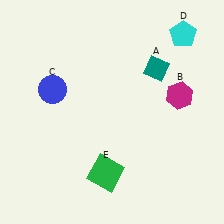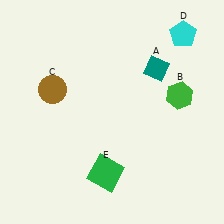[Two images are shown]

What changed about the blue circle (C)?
In Image 1, C is blue. In Image 2, it changed to brown.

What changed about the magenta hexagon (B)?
In Image 1, B is magenta. In Image 2, it changed to green.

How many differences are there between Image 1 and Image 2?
There are 2 differences between the two images.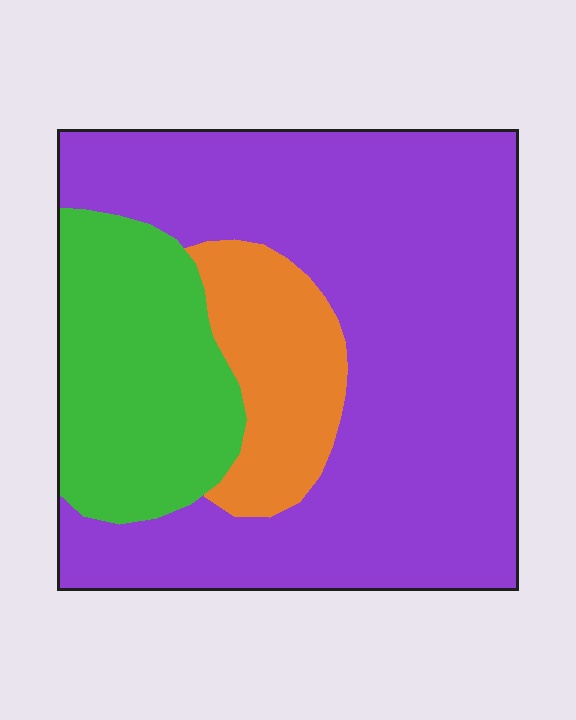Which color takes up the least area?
Orange, at roughly 15%.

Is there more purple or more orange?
Purple.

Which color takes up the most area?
Purple, at roughly 65%.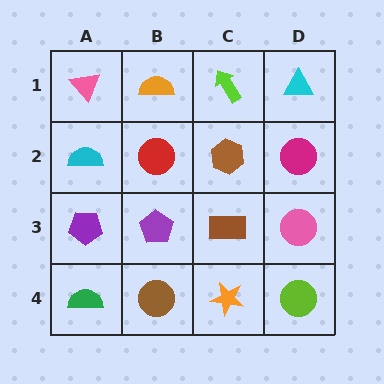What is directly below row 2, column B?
A purple pentagon.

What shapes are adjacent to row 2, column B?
An orange semicircle (row 1, column B), a purple pentagon (row 3, column B), a cyan semicircle (row 2, column A), a brown hexagon (row 2, column C).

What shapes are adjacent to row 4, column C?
A brown rectangle (row 3, column C), a brown circle (row 4, column B), a lime circle (row 4, column D).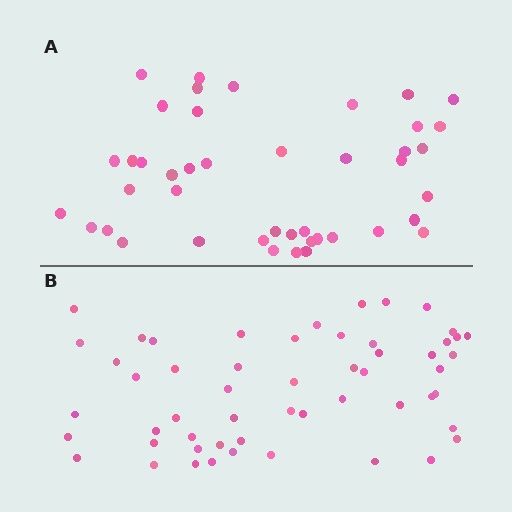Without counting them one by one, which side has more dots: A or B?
Region B (the bottom region) has more dots.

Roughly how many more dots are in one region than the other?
Region B has roughly 12 or so more dots than region A.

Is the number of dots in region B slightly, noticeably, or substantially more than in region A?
Region B has noticeably more, but not dramatically so. The ratio is roughly 1.3 to 1.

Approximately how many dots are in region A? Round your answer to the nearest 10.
About 40 dots. (The exact count is 43, which rounds to 40.)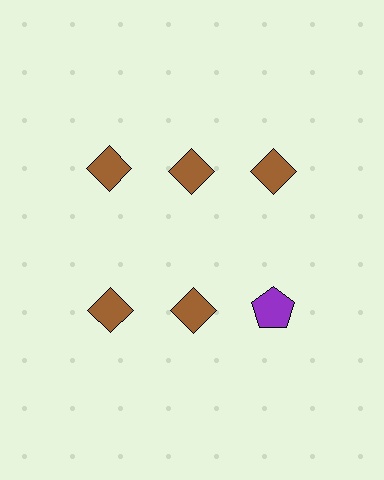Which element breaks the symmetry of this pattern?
The purple pentagon in the second row, center column breaks the symmetry. All other shapes are brown diamonds.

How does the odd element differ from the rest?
It differs in both color (purple instead of brown) and shape (pentagon instead of diamond).